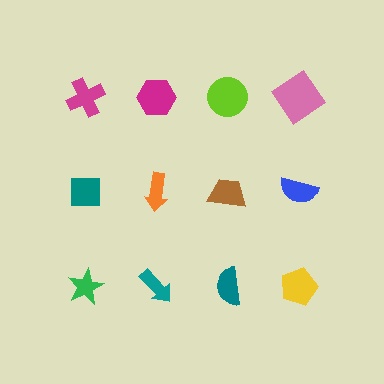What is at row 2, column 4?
A blue semicircle.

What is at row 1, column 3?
A lime circle.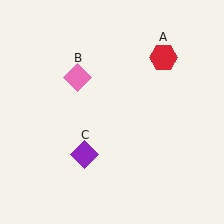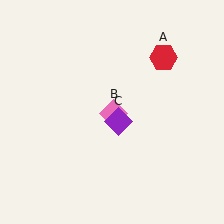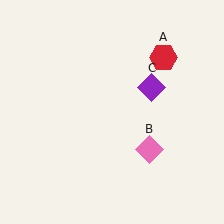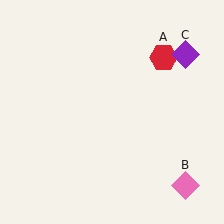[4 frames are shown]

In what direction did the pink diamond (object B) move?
The pink diamond (object B) moved down and to the right.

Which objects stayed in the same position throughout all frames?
Red hexagon (object A) remained stationary.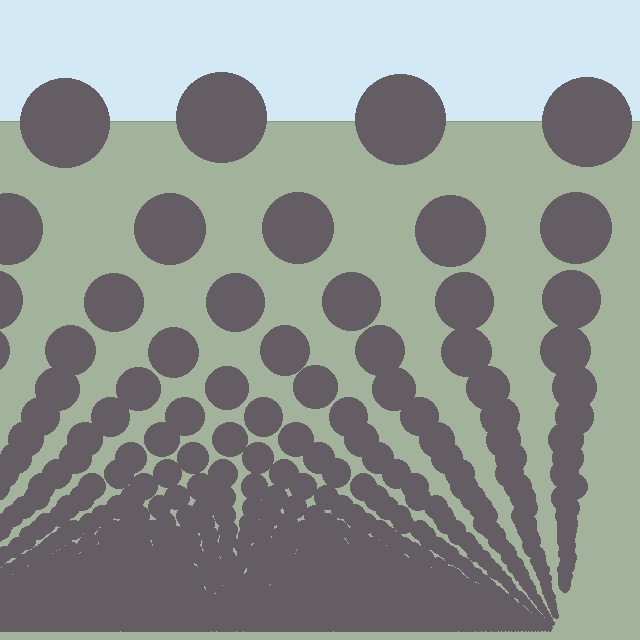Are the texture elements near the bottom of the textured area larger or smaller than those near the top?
Smaller. The gradient is inverted — elements near the bottom are smaller and denser.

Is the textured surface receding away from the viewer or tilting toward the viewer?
The surface appears to tilt toward the viewer. Texture elements get larger and sparser toward the top.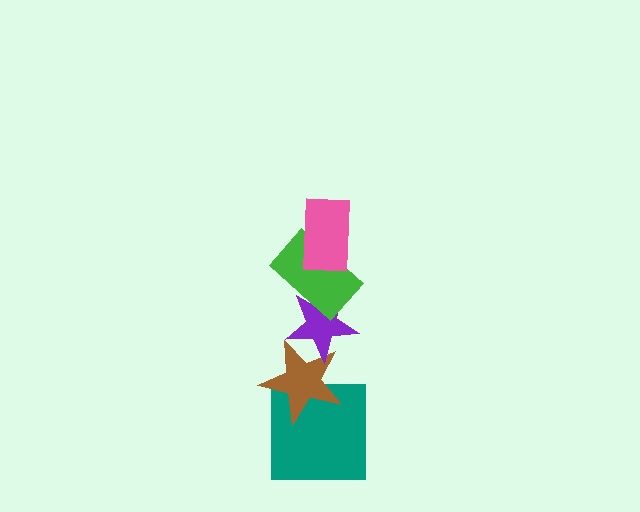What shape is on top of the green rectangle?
The pink rectangle is on top of the green rectangle.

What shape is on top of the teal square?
The brown star is on top of the teal square.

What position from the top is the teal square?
The teal square is 5th from the top.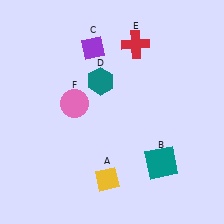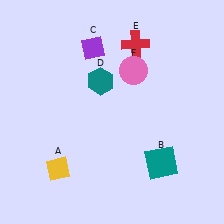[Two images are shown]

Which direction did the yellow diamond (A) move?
The yellow diamond (A) moved left.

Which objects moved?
The objects that moved are: the yellow diamond (A), the pink circle (F).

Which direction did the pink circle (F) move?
The pink circle (F) moved right.